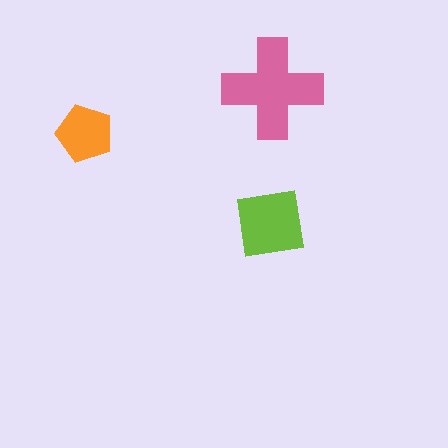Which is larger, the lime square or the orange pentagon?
The lime square.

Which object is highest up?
The pink cross is topmost.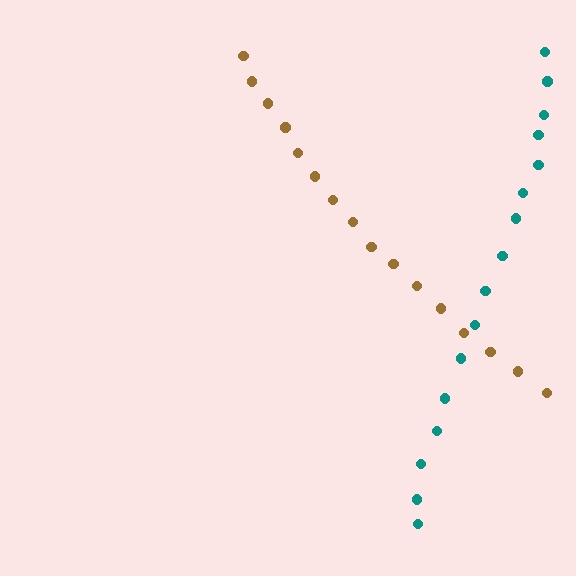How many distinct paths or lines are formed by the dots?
There are 2 distinct paths.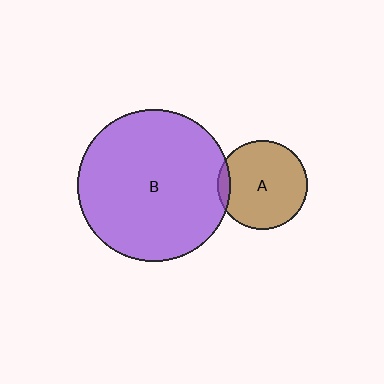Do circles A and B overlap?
Yes.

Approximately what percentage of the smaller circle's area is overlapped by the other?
Approximately 5%.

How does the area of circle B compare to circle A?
Approximately 2.9 times.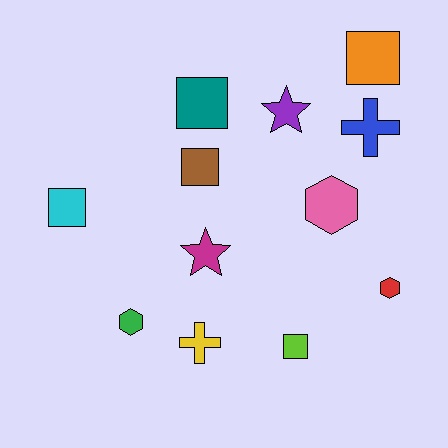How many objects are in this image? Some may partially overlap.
There are 12 objects.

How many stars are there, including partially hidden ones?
There are 2 stars.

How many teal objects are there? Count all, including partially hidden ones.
There is 1 teal object.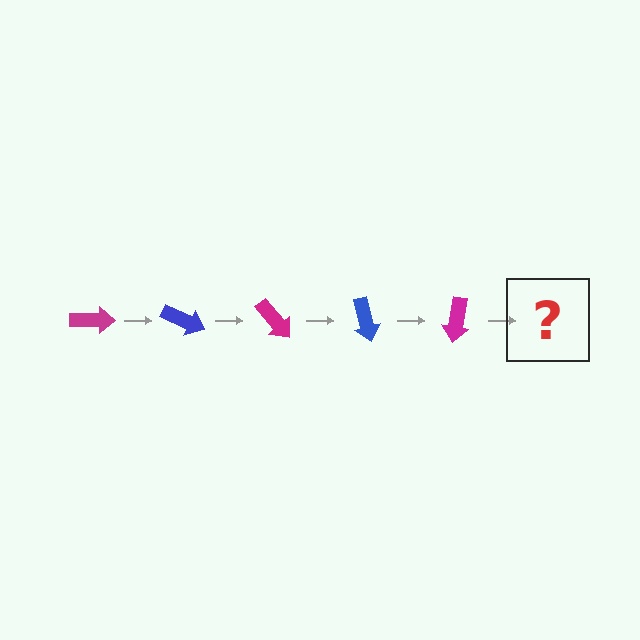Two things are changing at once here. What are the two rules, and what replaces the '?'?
The two rules are that it rotates 25 degrees each step and the color cycles through magenta and blue. The '?' should be a blue arrow, rotated 125 degrees from the start.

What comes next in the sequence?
The next element should be a blue arrow, rotated 125 degrees from the start.